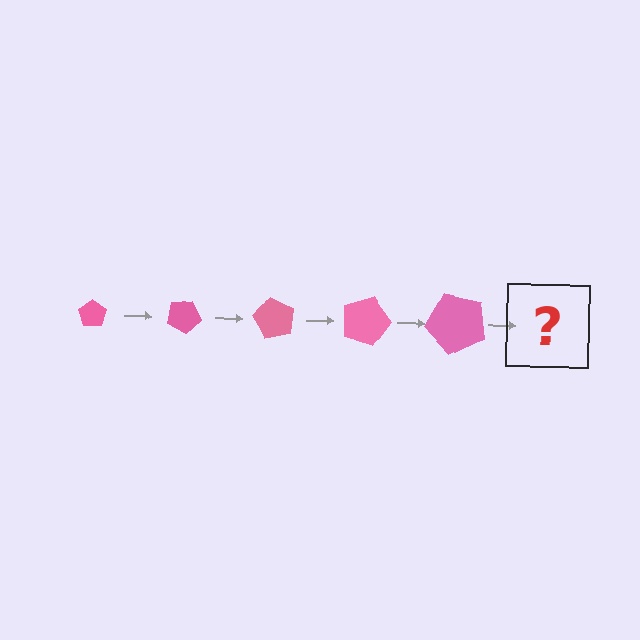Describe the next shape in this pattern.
It should be a pentagon, larger than the previous one and rotated 150 degrees from the start.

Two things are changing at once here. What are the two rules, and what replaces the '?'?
The two rules are that the pentagon grows larger each step and it rotates 30 degrees each step. The '?' should be a pentagon, larger than the previous one and rotated 150 degrees from the start.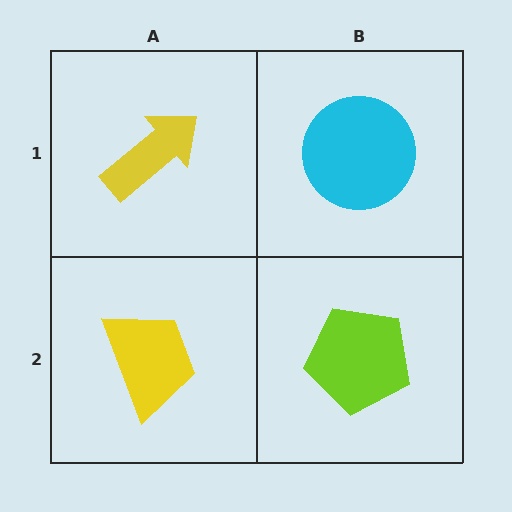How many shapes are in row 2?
2 shapes.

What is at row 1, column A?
A yellow arrow.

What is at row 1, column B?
A cyan circle.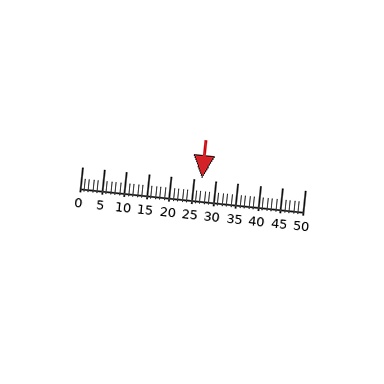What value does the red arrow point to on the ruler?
The red arrow points to approximately 27.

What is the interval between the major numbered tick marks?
The major tick marks are spaced 5 units apart.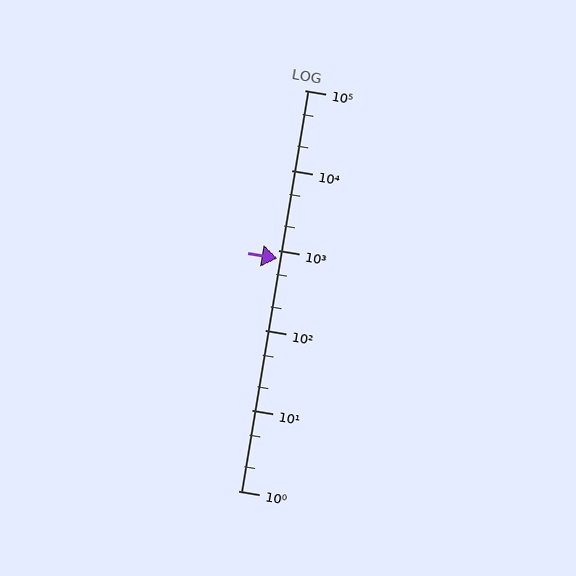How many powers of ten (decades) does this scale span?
The scale spans 5 decades, from 1 to 100000.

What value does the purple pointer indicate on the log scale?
The pointer indicates approximately 800.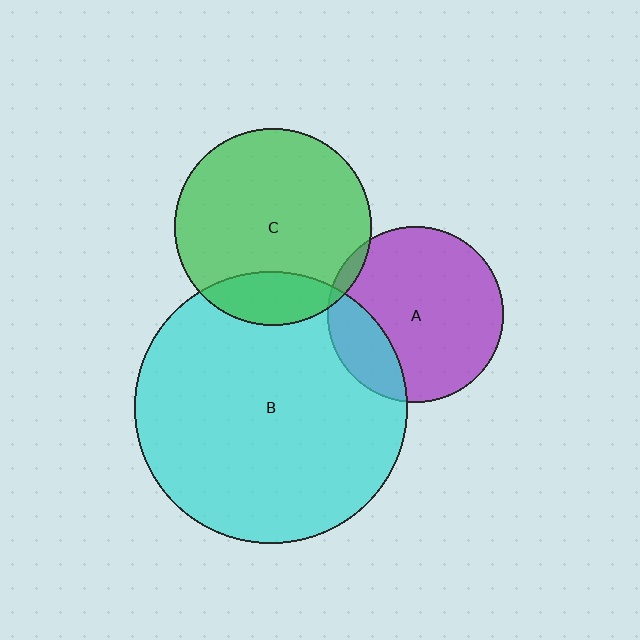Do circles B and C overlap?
Yes.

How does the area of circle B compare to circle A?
Approximately 2.4 times.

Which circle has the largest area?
Circle B (cyan).